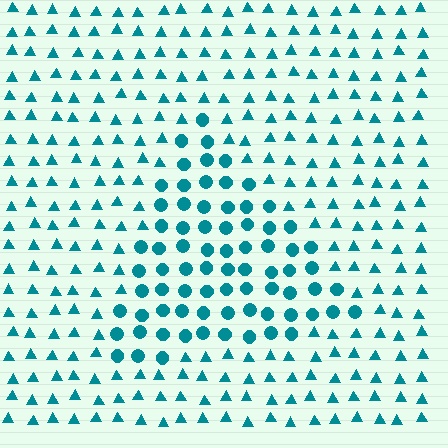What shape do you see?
I see a triangle.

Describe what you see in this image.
The image is filled with small teal elements arranged in a uniform grid. A triangle-shaped region contains circles, while the surrounding area contains triangles. The boundary is defined purely by the change in element shape.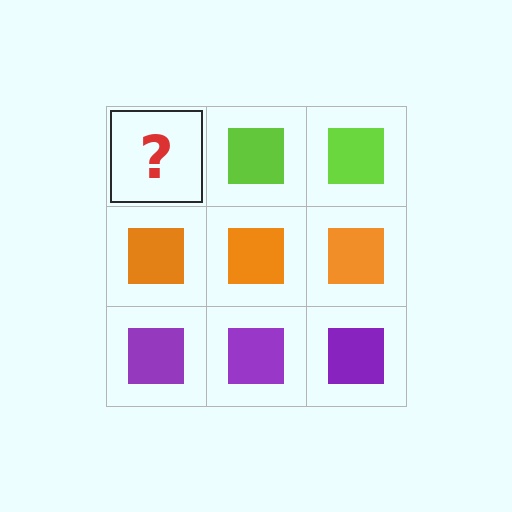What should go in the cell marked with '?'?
The missing cell should contain a lime square.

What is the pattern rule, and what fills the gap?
The rule is that each row has a consistent color. The gap should be filled with a lime square.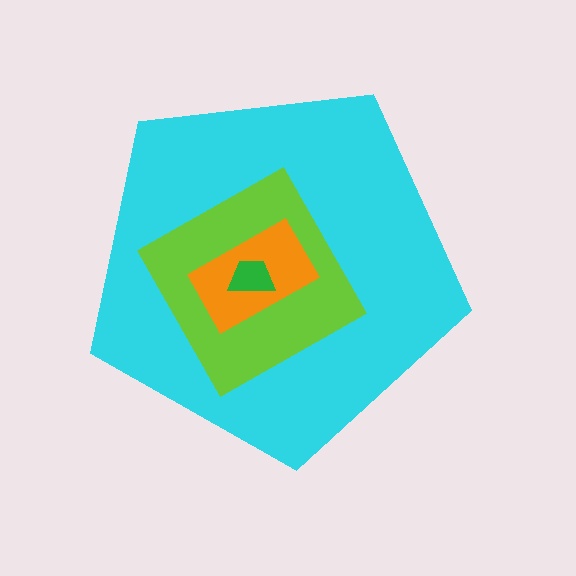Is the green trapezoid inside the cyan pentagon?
Yes.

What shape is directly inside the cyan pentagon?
The lime square.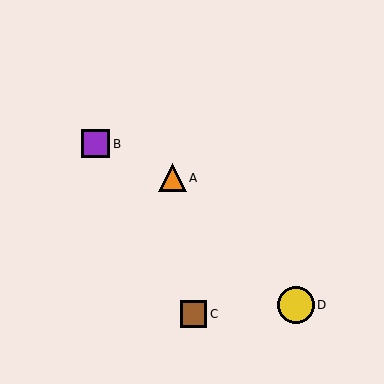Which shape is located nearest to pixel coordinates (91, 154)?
The purple square (labeled B) at (96, 144) is nearest to that location.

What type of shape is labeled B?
Shape B is a purple square.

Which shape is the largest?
The yellow circle (labeled D) is the largest.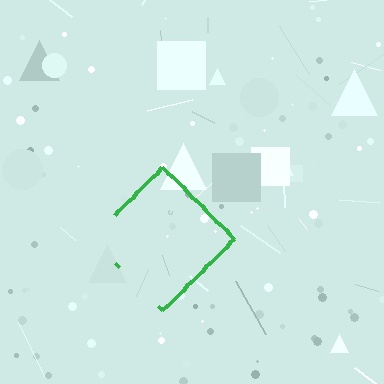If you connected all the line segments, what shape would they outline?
They would outline a diamond.